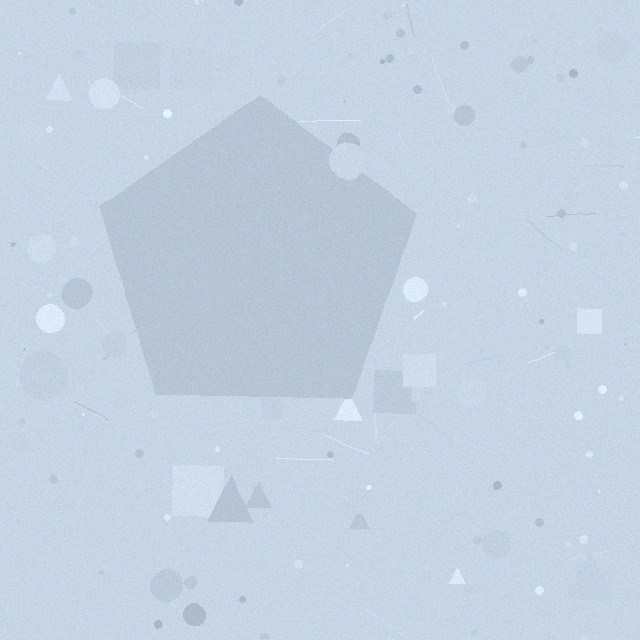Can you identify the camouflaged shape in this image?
The camouflaged shape is a pentagon.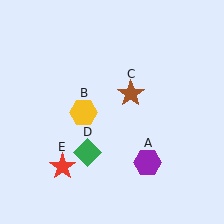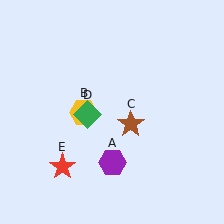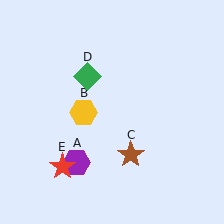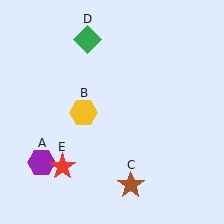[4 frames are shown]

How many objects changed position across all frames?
3 objects changed position: purple hexagon (object A), brown star (object C), green diamond (object D).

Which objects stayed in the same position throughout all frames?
Yellow hexagon (object B) and red star (object E) remained stationary.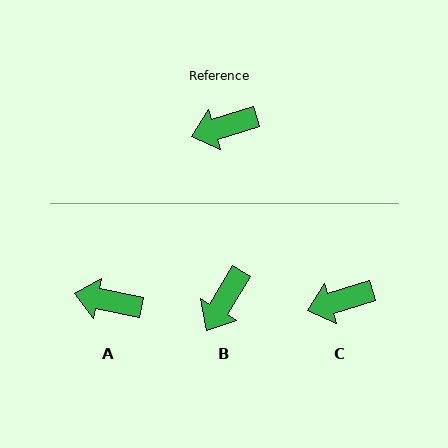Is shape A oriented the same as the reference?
No, it is off by about 28 degrees.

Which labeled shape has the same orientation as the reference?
C.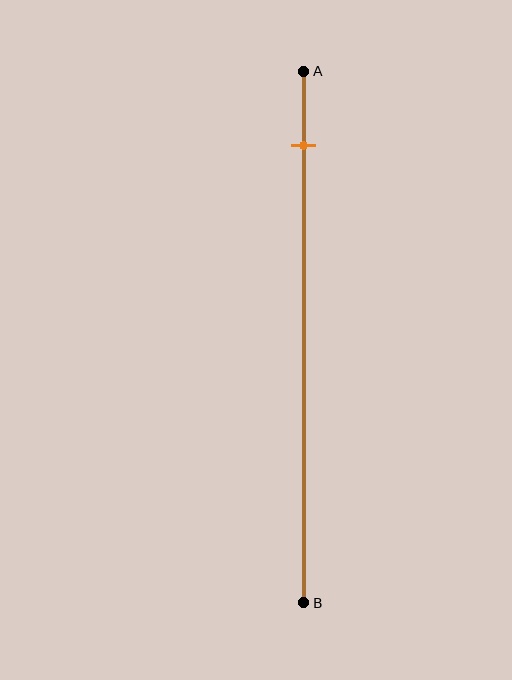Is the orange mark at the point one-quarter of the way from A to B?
No, the mark is at about 15% from A, not at the 25% one-quarter point.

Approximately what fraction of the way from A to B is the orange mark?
The orange mark is approximately 15% of the way from A to B.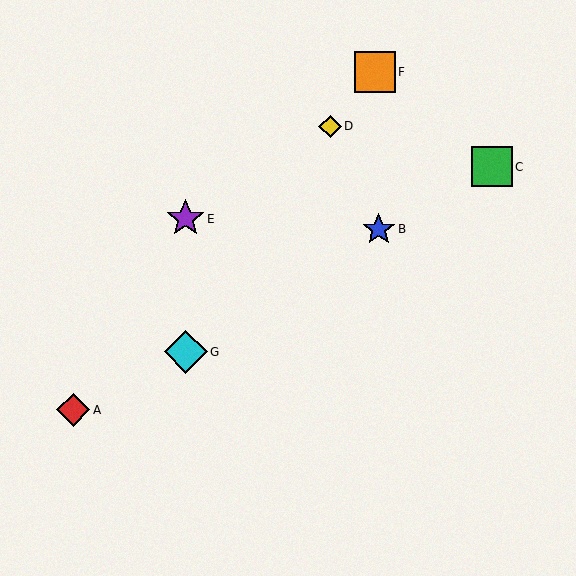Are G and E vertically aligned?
Yes, both are at x≈186.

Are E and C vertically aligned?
No, E is at x≈186 and C is at x≈492.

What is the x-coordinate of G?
Object G is at x≈186.